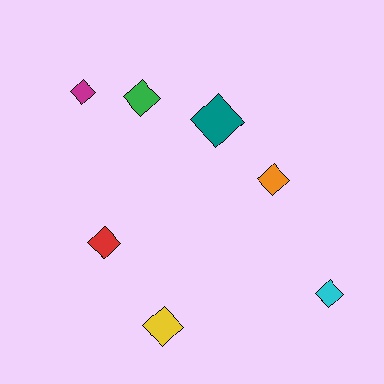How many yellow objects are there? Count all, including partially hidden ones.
There is 1 yellow object.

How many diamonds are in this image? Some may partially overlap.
There are 7 diamonds.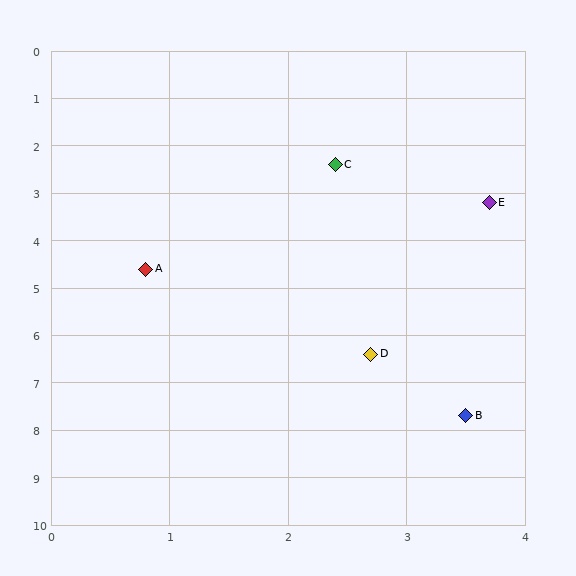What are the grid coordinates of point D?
Point D is at approximately (2.7, 6.4).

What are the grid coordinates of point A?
Point A is at approximately (0.8, 4.6).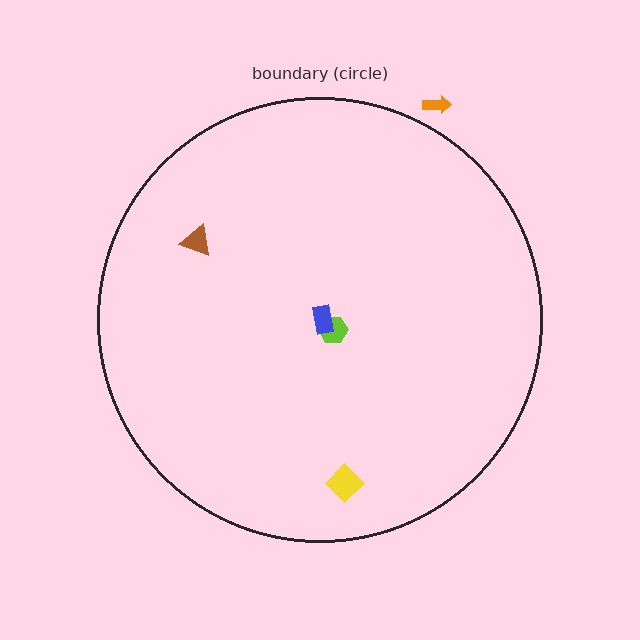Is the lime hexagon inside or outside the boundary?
Inside.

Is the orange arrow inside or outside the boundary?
Outside.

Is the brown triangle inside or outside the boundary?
Inside.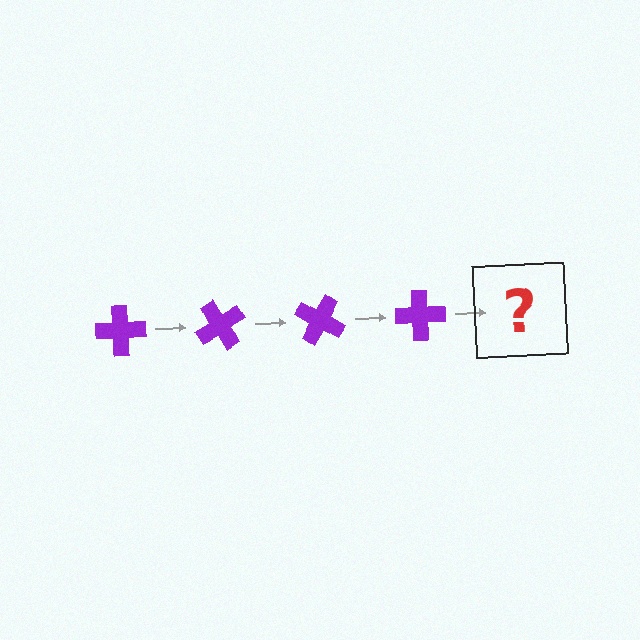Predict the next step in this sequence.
The next step is a purple cross rotated 240 degrees.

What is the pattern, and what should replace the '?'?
The pattern is that the cross rotates 60 degrees each step. The '?' should be a purple cross rotated 240 degrees.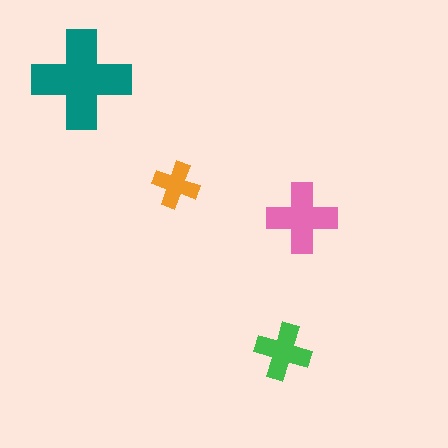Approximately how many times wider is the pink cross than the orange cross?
About 1.5 times wider.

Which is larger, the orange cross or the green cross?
The green one.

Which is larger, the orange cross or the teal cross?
The teal one.